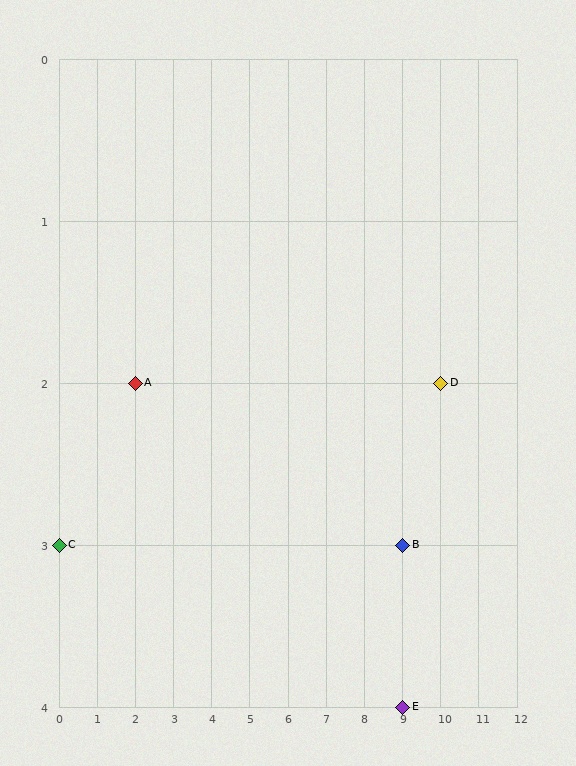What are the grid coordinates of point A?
Point A is at grid coordinates (2, 2).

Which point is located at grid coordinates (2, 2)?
Point A is at (2, 2).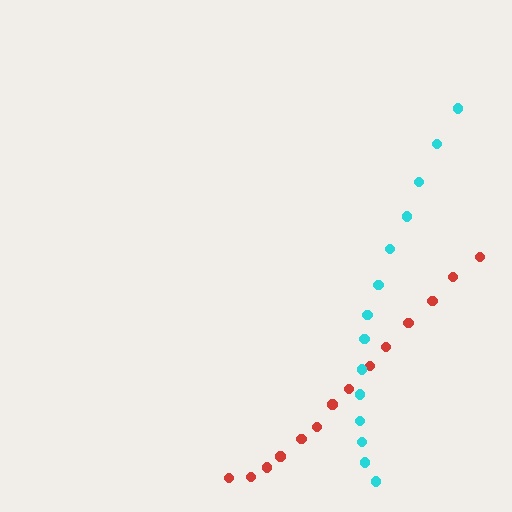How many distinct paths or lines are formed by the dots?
There are 2 distinct paths.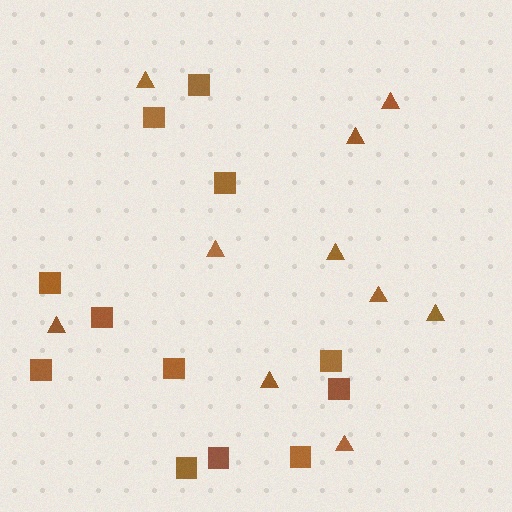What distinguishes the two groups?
There are 2 groups: one group of triangles (10) and one group of squares (12).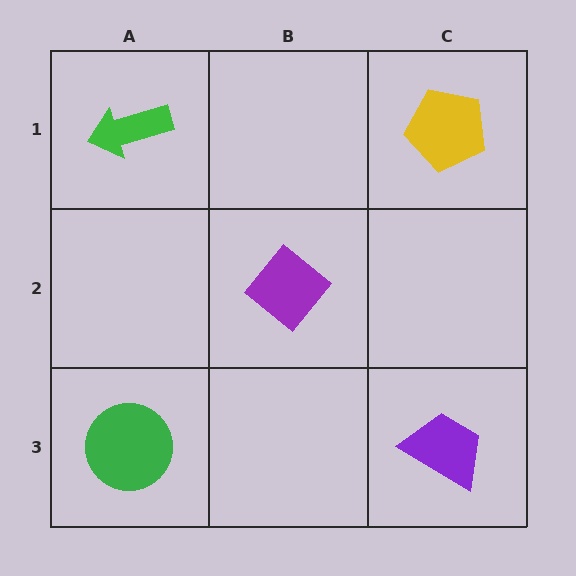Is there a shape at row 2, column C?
No, that cell is empty.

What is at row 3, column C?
A purple trapezoid.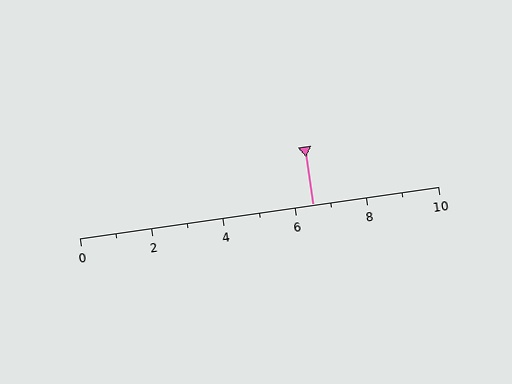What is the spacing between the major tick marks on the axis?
The major ticks are spaced 2 apart.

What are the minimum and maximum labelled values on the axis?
The axis runs from 0 to 10.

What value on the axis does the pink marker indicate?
The marker indicates approximately 6.5.